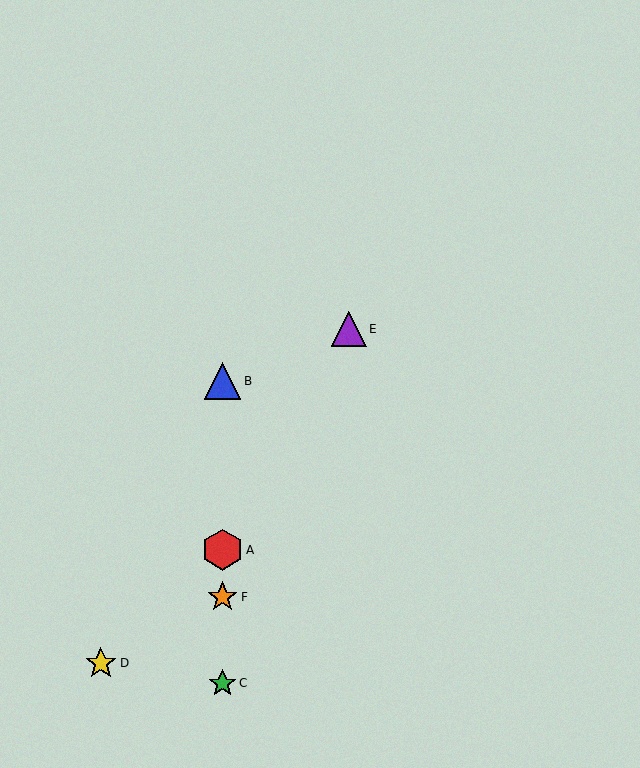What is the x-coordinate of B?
Object B is at x≈222.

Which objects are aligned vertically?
Objects A, B, C, F are aligned vertically.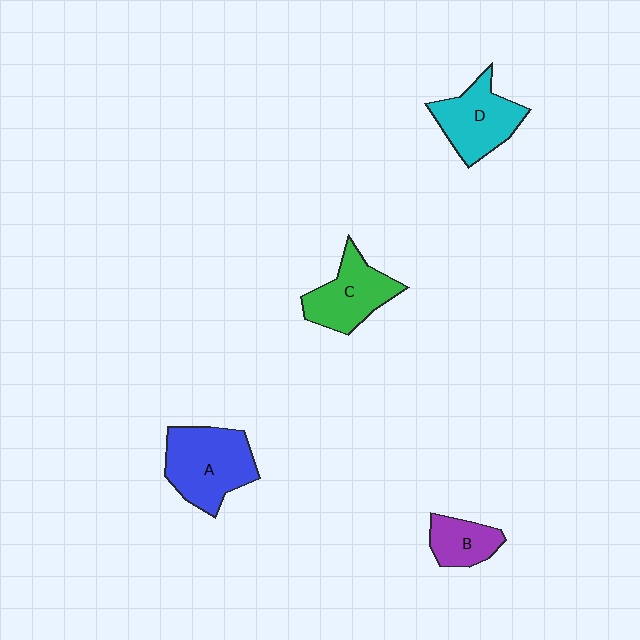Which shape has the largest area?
Shape A (blue).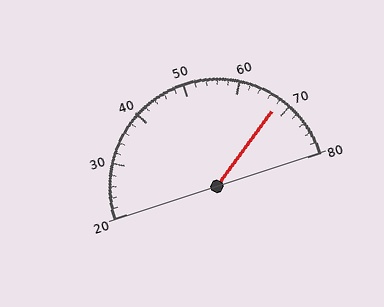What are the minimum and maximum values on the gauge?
The gauge ranges from 20 to 80.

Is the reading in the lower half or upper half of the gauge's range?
The reading is in the upper half of the range (20 to 80).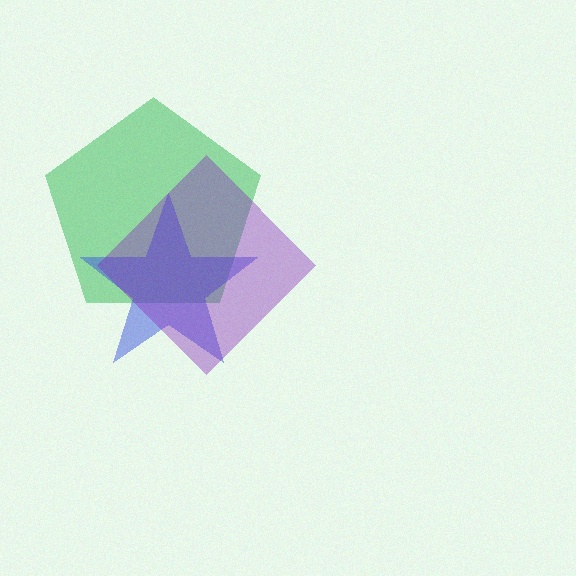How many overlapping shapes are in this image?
There are 3 overlapping shapes in the image.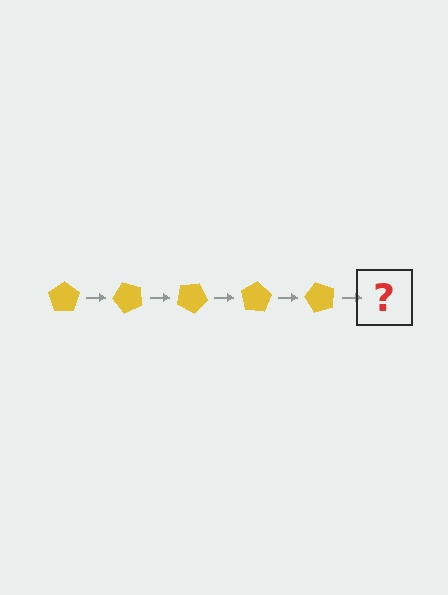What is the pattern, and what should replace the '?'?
The pattern is that the pentagon rotates 50 degrees each step. The '?' should be a yellow pentagon rotated 250 degrees.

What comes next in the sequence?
The next element should be a yellow pentagon rotated 250 degrees.